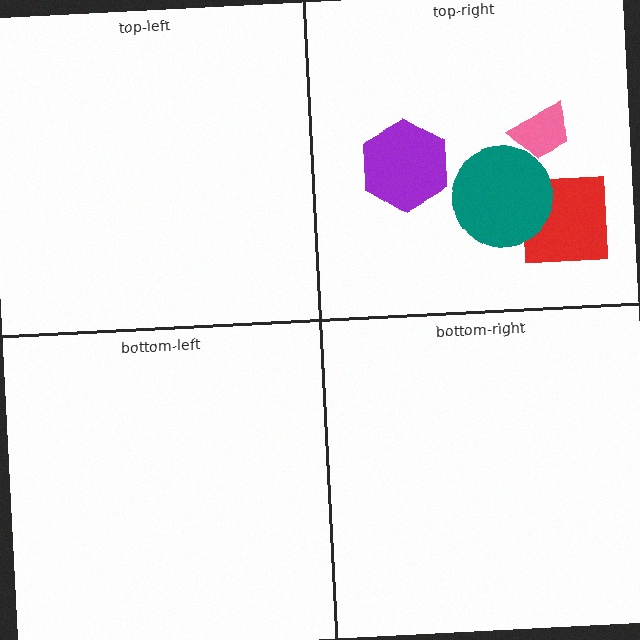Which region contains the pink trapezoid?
The top-right region.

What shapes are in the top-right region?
The red square, the teal circle, the pink trapezoid, the purple hexagon.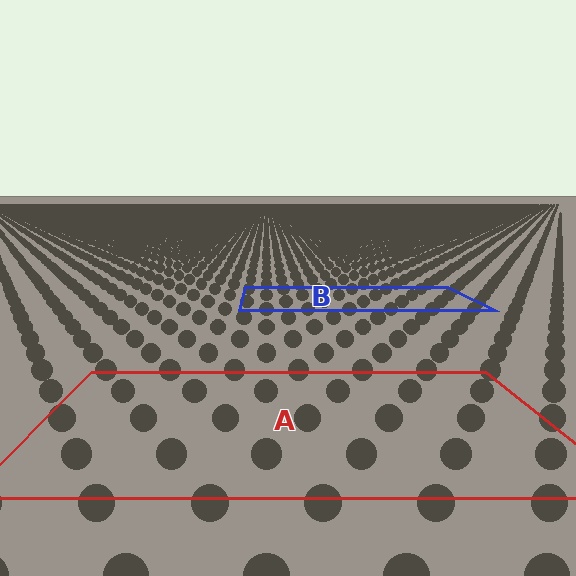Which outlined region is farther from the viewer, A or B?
Region B is farther from the viewer — the texture elements inside it appear smaller and more densely packed.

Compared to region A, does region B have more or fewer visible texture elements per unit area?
Region B has more texture elements per unit area — they are packed more densely because it is farther away.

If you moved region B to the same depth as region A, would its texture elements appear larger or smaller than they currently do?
They would appear larger. At a closer depth, the same texture elements are projected at a bigger on-screen size.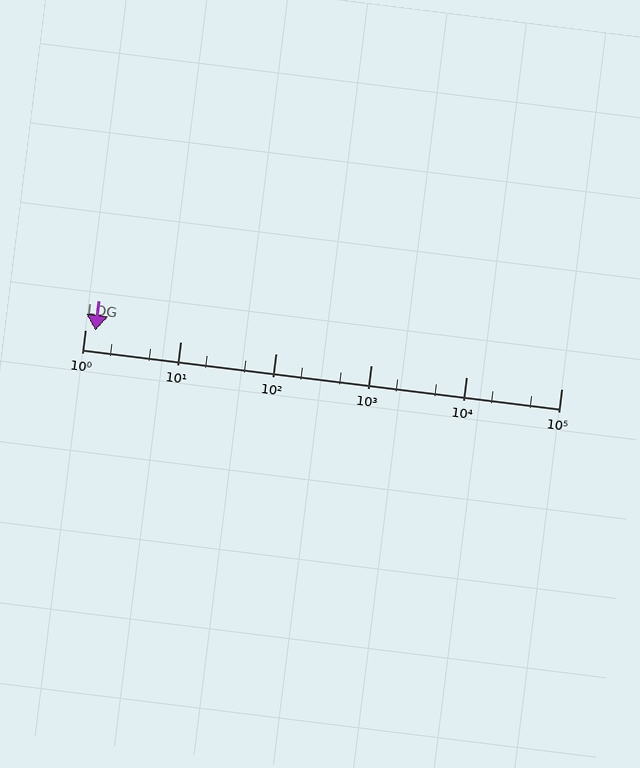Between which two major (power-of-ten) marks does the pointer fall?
The pointer is between 1 and 10.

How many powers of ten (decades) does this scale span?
The scale spans 5 decades, from 1 to 100000.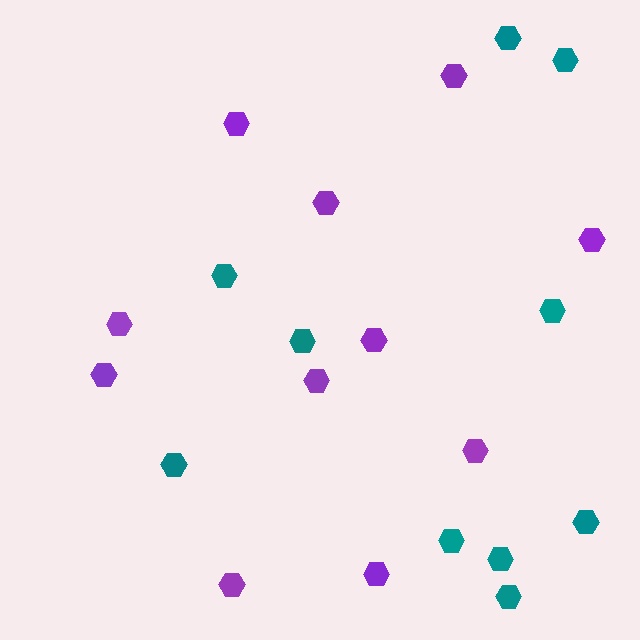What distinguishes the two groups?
There are 2 groups: one group of purple hexagons (11) and one group of teal hexagons (10).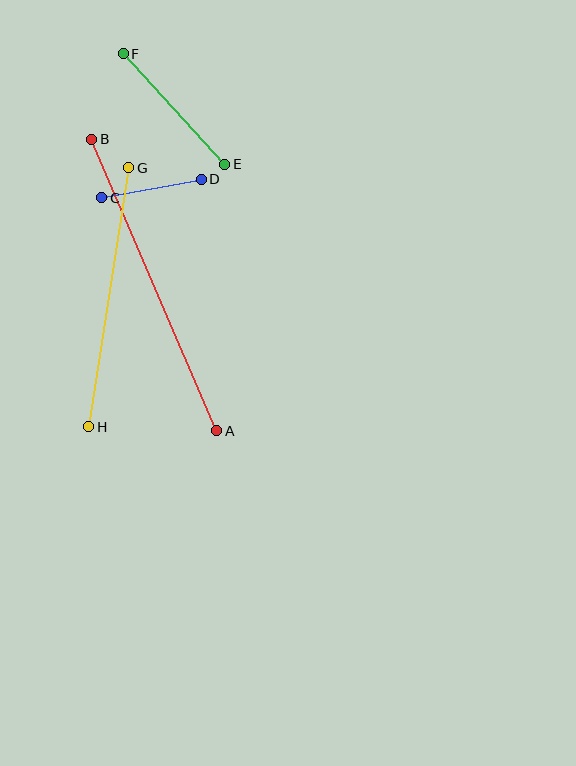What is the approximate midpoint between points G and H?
The midpoint is at approximately (109, 297) pixels.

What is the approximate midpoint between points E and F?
The midpoint is at approximately (174, 109) pixels.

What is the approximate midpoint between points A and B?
The midpoint is at approximately (154, 285) pixels.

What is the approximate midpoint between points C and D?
The midpoint is at approximately (151, 189) pixels.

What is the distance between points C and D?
The distance is approximately 101 pixels.